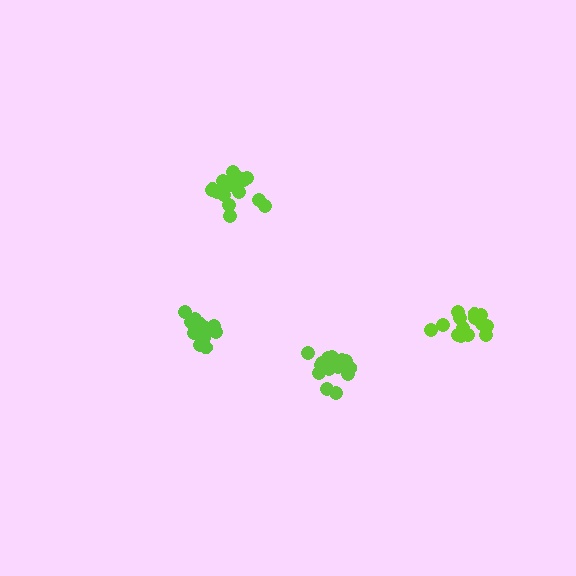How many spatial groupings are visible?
There are 4 spatial groupings.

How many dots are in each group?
Group 1: 19 dots, Group 2: 16 dots, Group 3: 15 dots, Group 4: 14 dots (64 total).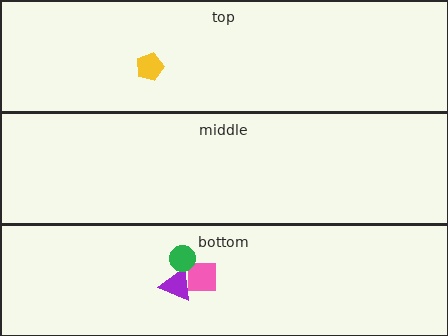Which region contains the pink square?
The bottom region.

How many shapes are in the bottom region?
3.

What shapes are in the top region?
The yellow pentagon.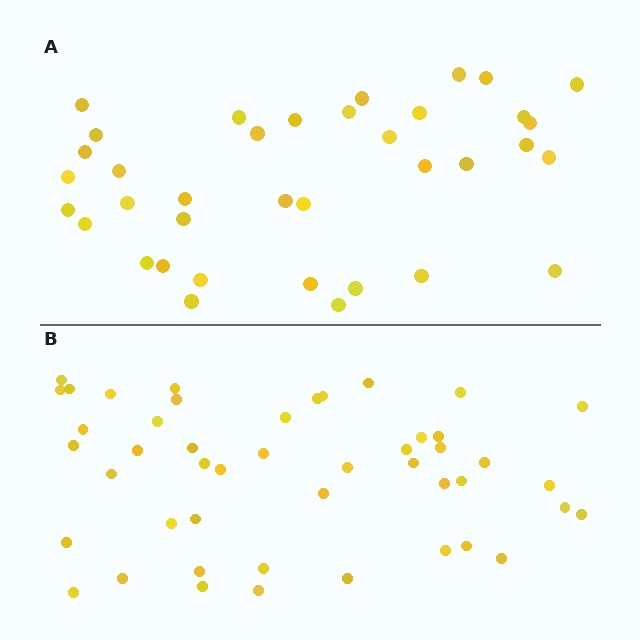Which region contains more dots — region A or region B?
Region B (the bottom region) has more dots.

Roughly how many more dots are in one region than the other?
Region B has roughly 10 or so more dots than region A.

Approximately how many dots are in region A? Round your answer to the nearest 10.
About 40 dots. (The exact count is 37, which rounds to 40.)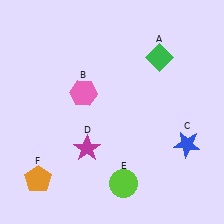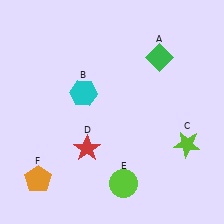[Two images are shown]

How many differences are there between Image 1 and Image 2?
There are 3 differences between the two images.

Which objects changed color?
B changed from pink to cyan. C changed from blue to lime. D changed from magenta to red.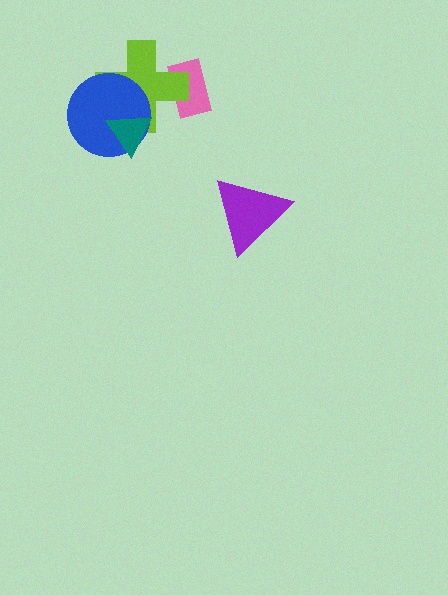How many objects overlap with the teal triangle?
2 objects overlap with the teal triangle.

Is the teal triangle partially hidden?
No, no other shape covers it.